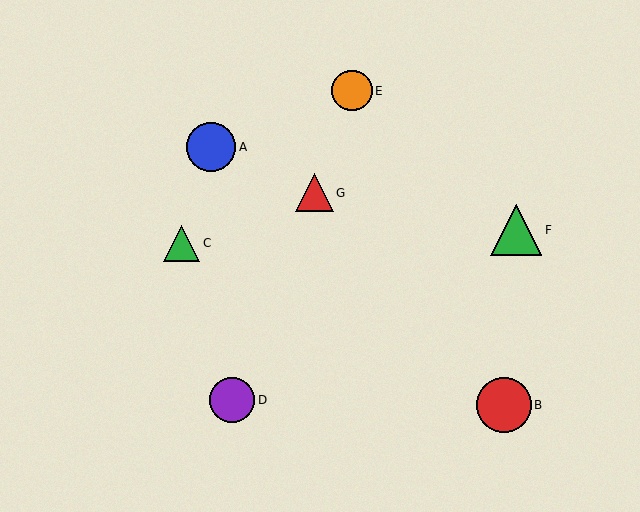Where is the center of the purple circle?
The center of the purple circle is at (232, 400).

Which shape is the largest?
The red circle (labeled B) is the largest.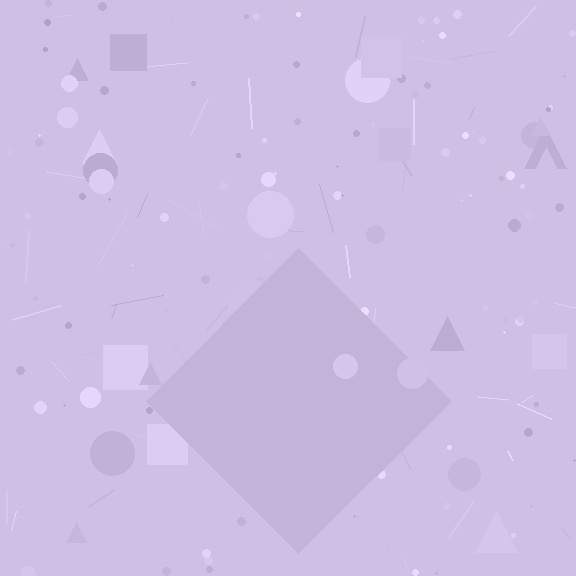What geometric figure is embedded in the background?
A diamond is embedded in the background.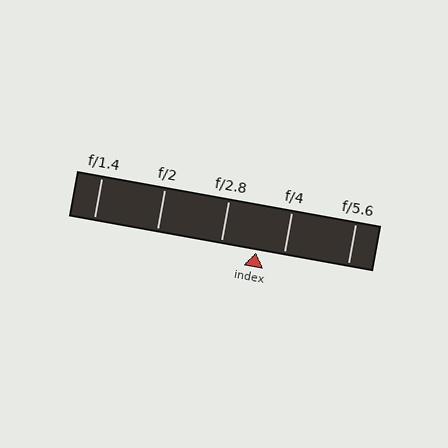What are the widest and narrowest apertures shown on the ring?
The widest aperture shown is f/1.4 and the narrowest is f/5.6.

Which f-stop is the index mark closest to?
The index mark is closest to f/4.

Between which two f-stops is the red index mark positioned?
The index mark is between f/2.8 and f/4.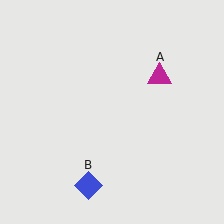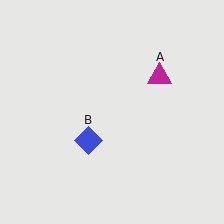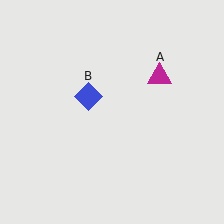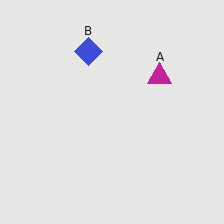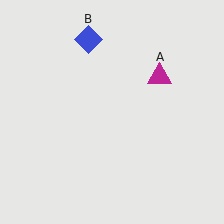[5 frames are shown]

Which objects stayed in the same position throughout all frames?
Magenta triangle (object A) remained stationary.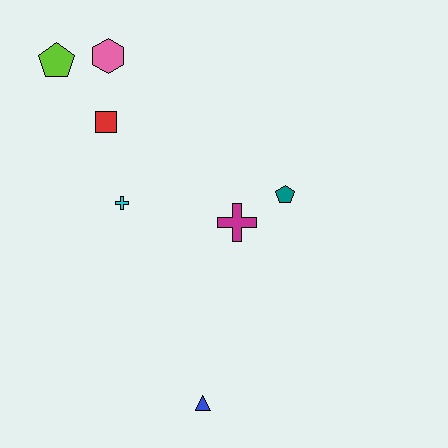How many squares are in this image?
There is 1 square.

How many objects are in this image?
There are 7 objects.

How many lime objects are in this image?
There is 1 lime object.